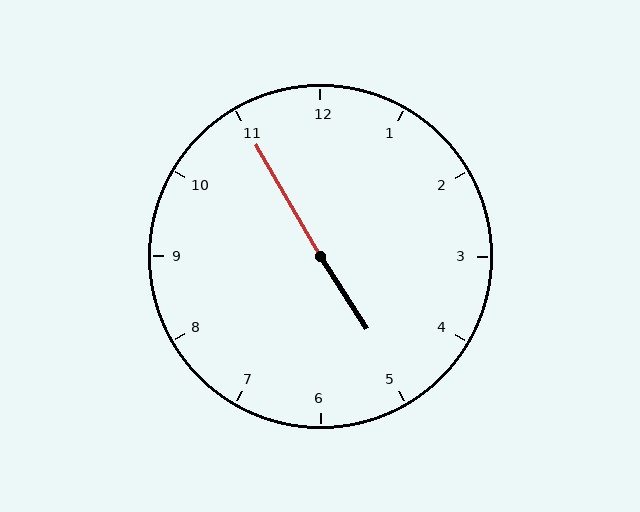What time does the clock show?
4:55.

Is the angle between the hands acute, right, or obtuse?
It is obtuse.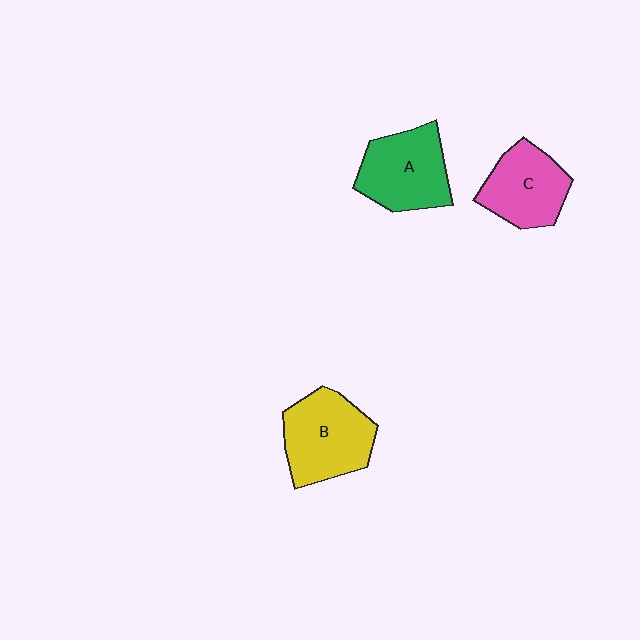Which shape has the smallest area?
Shape C (pink).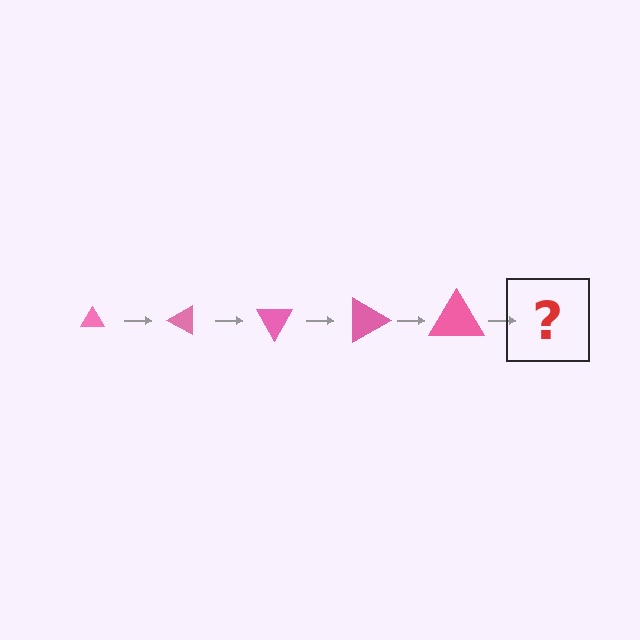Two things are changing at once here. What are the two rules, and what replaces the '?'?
The two rules are that the triangle grows larger each step and it rotates 30 degrees each step. The '?' should be a triangle, larger than the previous one and rotated 150 degrees from the start.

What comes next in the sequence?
The next element should be a triangle, larger than the previous one and rotated 150 degrees from the start.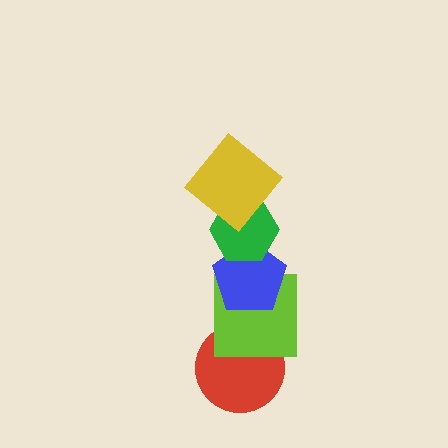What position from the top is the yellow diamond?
The yellow diamond is 1st from the top.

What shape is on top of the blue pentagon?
The green hexagon is on top of the blue pentagon.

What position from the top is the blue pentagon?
The blue pentagon is 3rd from the top.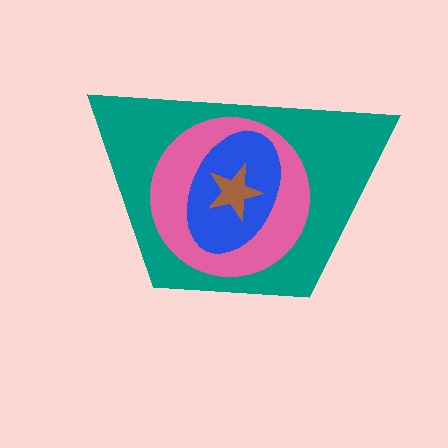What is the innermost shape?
The brown star.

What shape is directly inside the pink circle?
The blue ellipse.